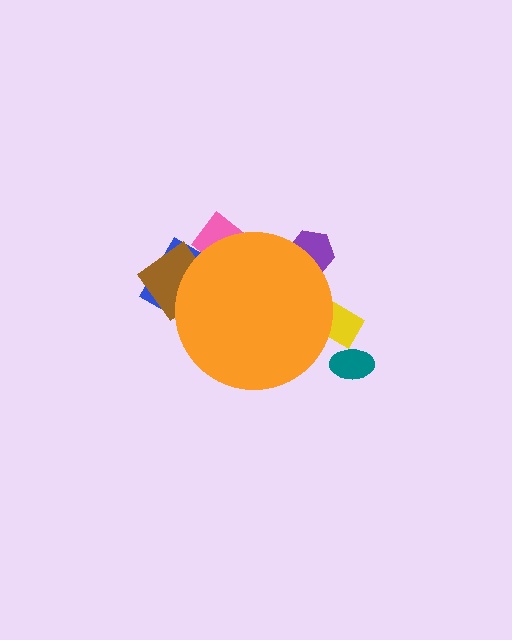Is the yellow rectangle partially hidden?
Yes, the yellow rectangle is partially hidden behind the orange circle.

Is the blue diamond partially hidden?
Yes, the blue diamond is partially hidden behind the orange circle.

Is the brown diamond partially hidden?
Yes, the brown diamond is partially hidden behind the orange circle.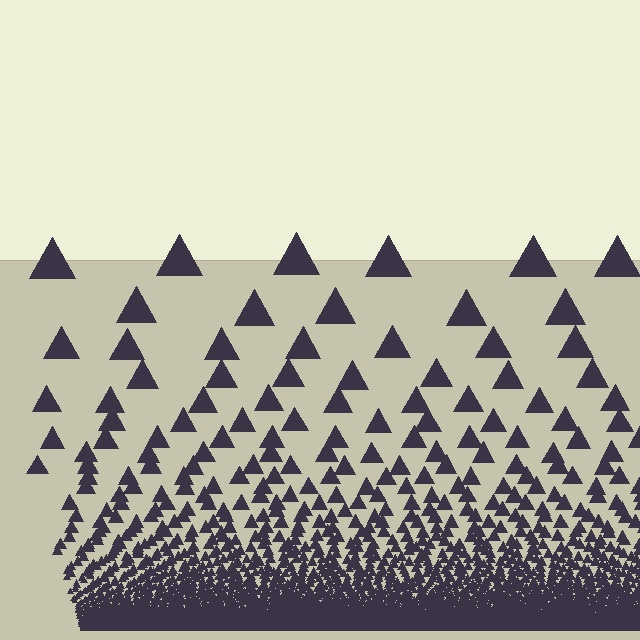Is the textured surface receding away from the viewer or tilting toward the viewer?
The surface appears to tilt toward the viewer. Texture elements get larger and sparser toward the top.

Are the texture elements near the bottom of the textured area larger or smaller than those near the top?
Smaller. The gradient is inverted — elements near the bottom are smaller and denser.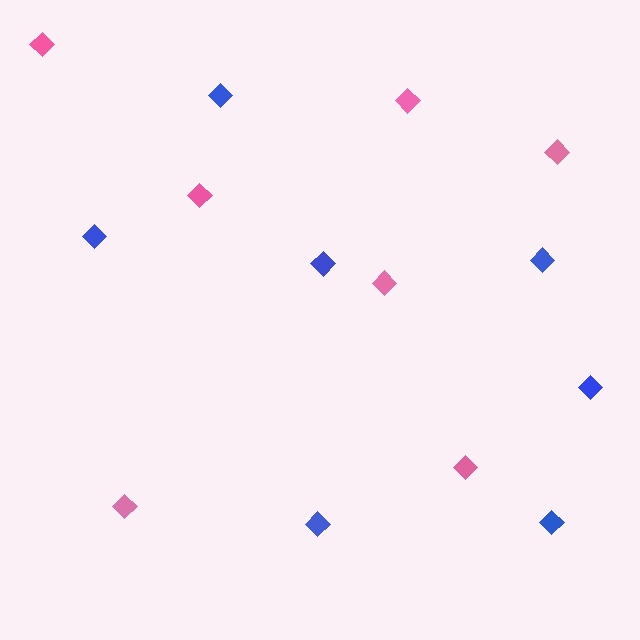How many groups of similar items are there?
There are 2 groups: one group of blue diamonds (7) and one group of pink diamonds (7).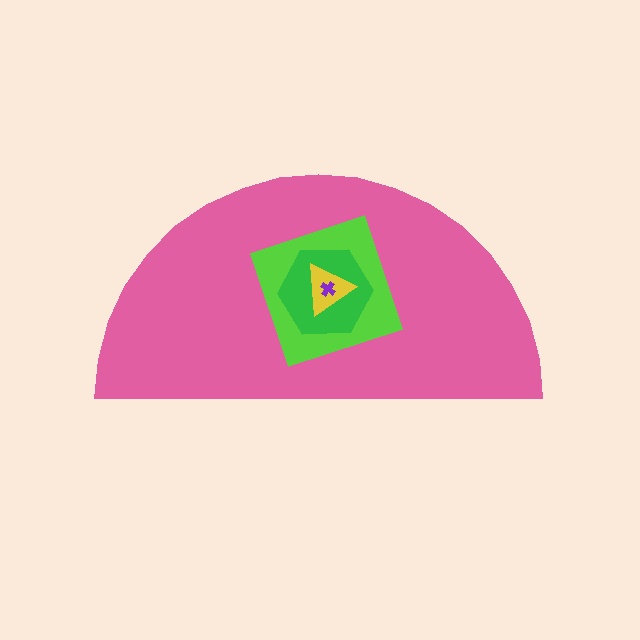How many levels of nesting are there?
5.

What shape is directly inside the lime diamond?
The green hexagon.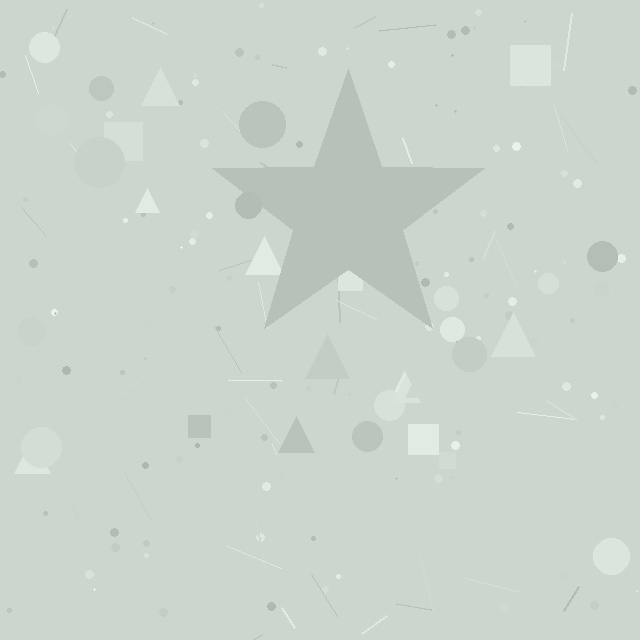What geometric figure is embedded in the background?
A star is embedded in the background.